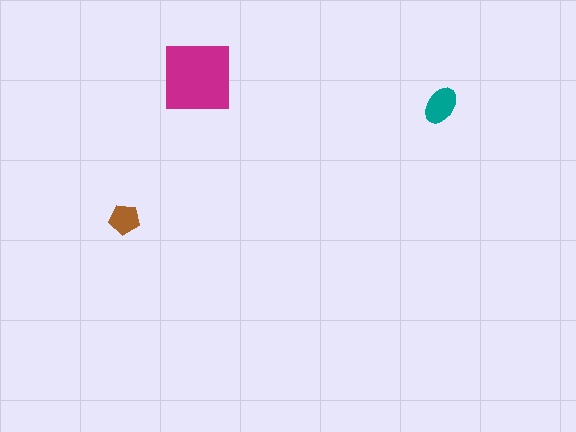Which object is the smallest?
The brown pentagon.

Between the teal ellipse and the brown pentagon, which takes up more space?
The teal ellipse.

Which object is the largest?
The magenta square.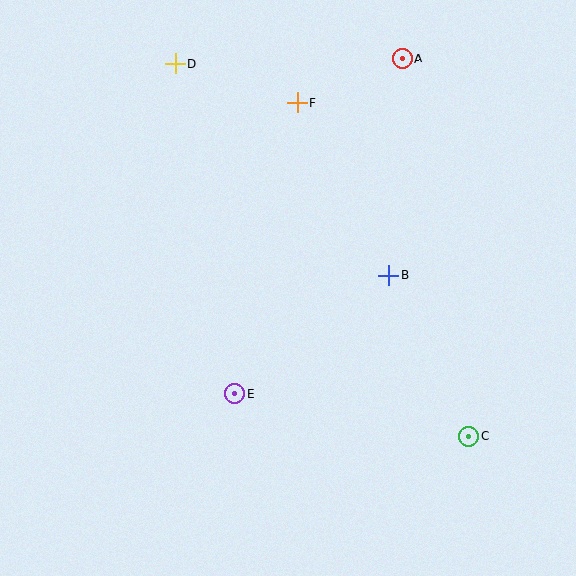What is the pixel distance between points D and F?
The distance between D and F is 128 pixels.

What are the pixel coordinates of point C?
Point C is at (468, 437).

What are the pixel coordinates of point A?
Point A is at (402, 58).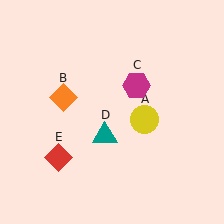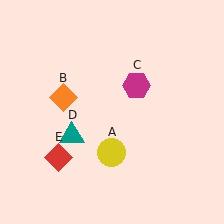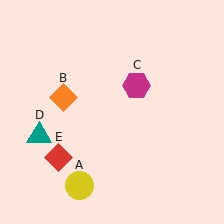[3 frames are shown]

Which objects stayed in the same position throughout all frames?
Orange diamond (object B) and magenta hexagon (object C) and red diamond (object E) remained stationary.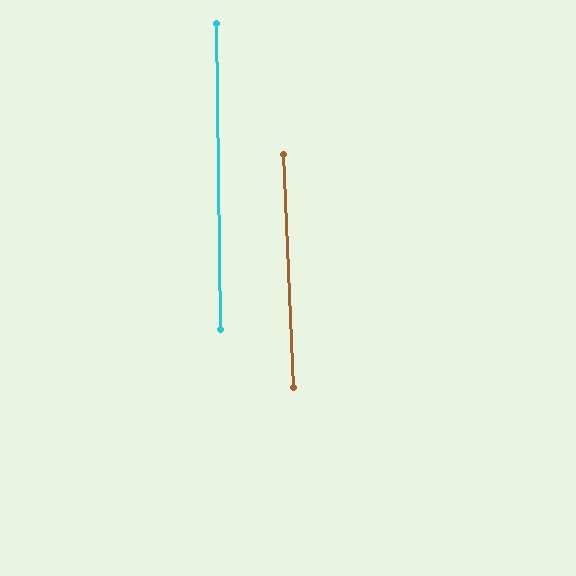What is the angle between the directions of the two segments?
Approximately 2 degrees.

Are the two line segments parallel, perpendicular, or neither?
Parallel — their directions differ by only 1.7°.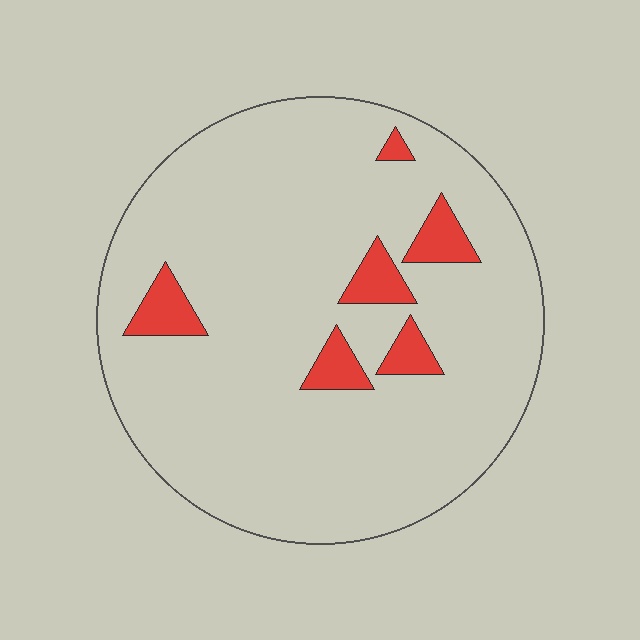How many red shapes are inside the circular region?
6.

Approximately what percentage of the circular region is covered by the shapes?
Approximately 10%.